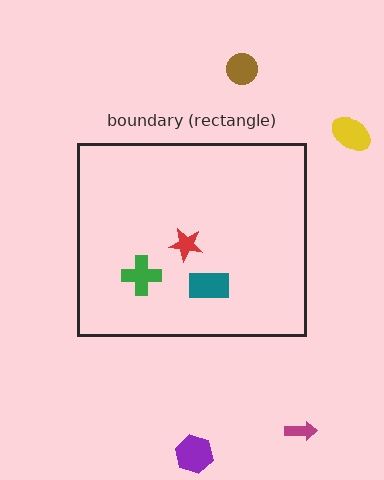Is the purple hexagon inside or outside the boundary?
Outside.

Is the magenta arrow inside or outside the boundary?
Outside.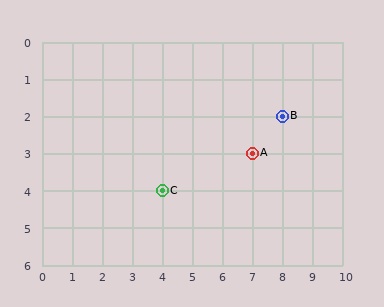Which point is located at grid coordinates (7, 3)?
Point A is at (7, 3).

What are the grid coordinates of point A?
Point A is at grid coordinates (7, 3).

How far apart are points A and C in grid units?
Points A and C are 3 columns and 1 row apart (about 3.2 grid units diagonally).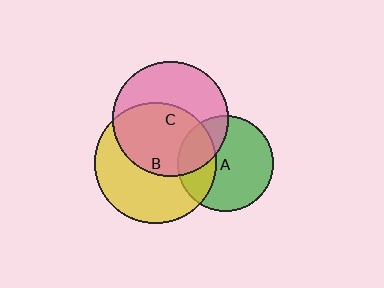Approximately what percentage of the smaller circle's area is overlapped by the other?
Approximately 30%.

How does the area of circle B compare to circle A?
Approximately 1.6 times.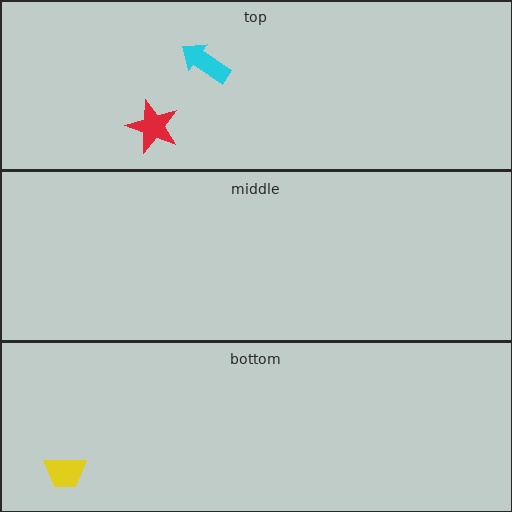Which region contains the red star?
The top region.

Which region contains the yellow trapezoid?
The bottom region.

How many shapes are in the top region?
2.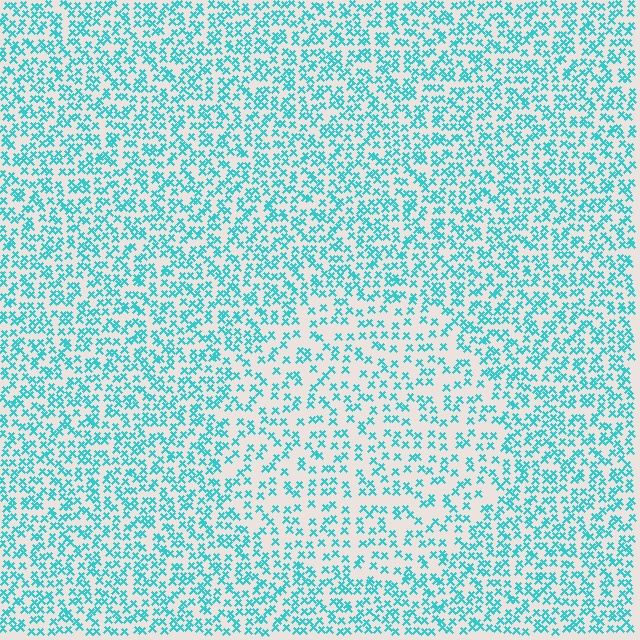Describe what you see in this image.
The image contains small cyan elements arranged at two different densities. A circle-shaped region is visible where the elements are less densely packed than the surrounding area.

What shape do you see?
I see a circle.